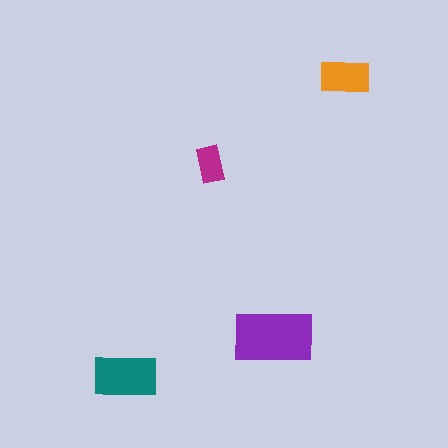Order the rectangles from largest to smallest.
the purple one, the teal one, the orange one, the magenta one.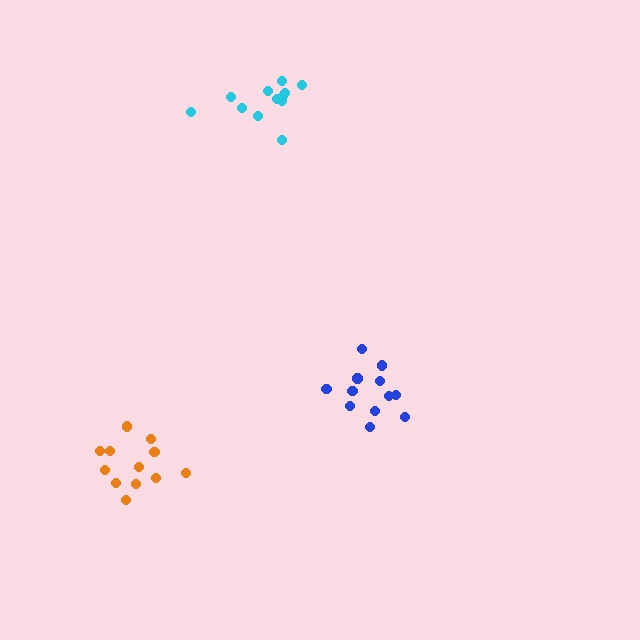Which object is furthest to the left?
The orange cluster is leftmost.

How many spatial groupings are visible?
There are 3 spatial groupings.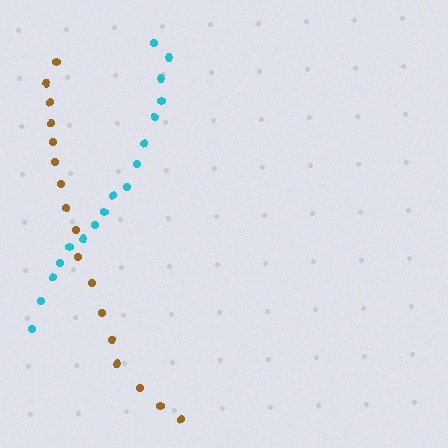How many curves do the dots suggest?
There are 2 distinct paths.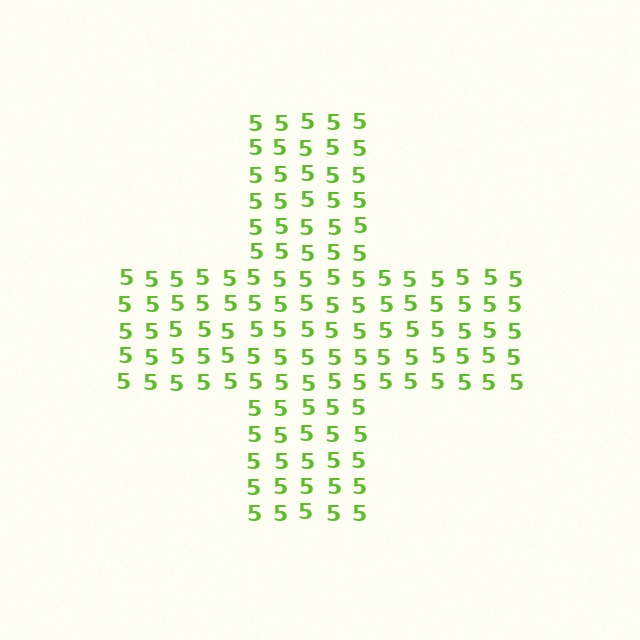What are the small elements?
The small elements are digit 5's.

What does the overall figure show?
The overall figure shows a cross.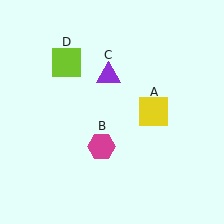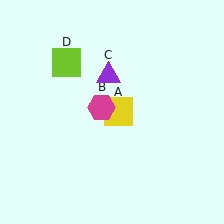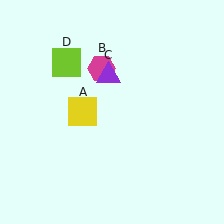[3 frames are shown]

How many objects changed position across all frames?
2 objects changed position: yellow square (object A), magenta hexagon (object B).